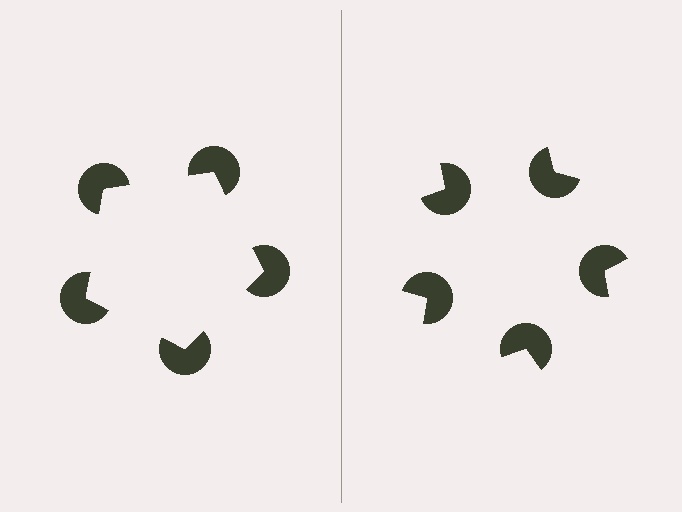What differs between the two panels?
The pac-man discs are positioned identically on both sides; only the wedge orientations differ. On the left they align to a pentagon; on the right they are misaligned.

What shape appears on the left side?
An illusory pentagon.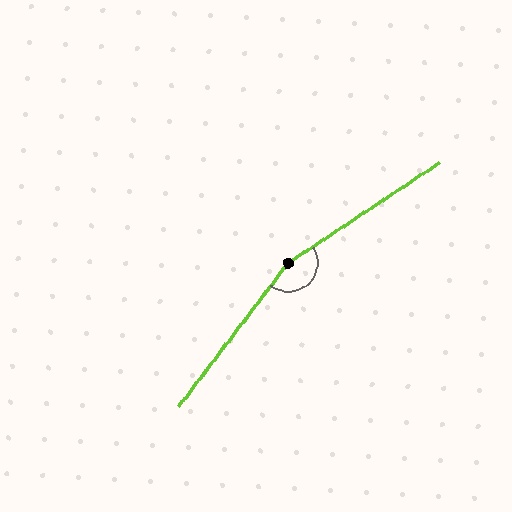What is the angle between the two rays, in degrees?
Approximately 161 degrees.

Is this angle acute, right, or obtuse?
It is obtuse.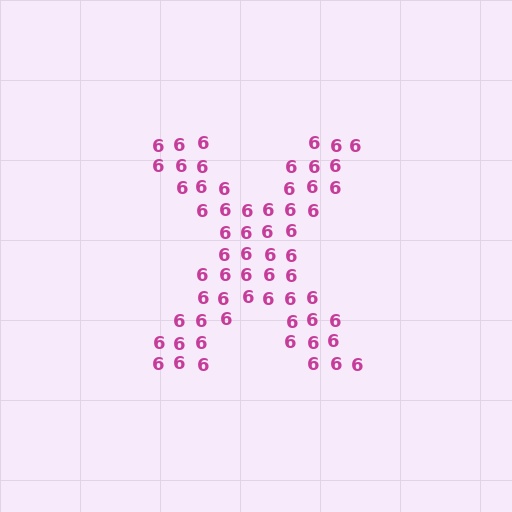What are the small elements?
The small elements are digit 6's.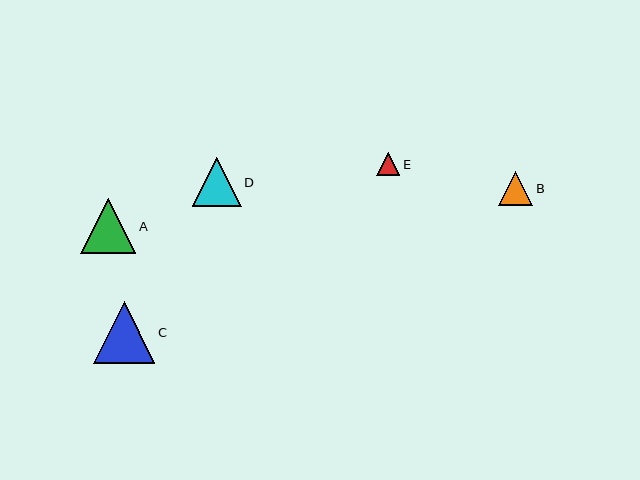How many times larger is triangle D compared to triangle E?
Triangle D is approximately 2.1 times the size of triangle E.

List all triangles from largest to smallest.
From largest to smallest: C, A, D, B, E.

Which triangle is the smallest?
Triangle E is the smallest with a size of approximately 23 pixels.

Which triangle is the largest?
Triangle C is the largest with a size of approximately 61 pixels.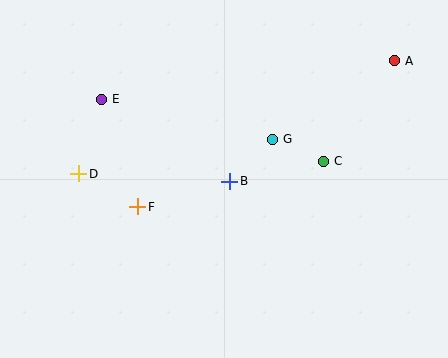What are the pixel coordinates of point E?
Point E is at (102, 100).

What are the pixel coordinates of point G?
Point G is at (273, 139).